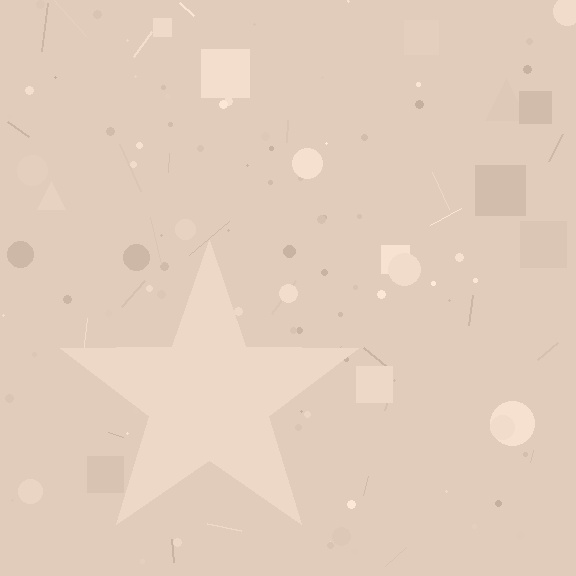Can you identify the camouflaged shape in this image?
The camouflaged shape is a star.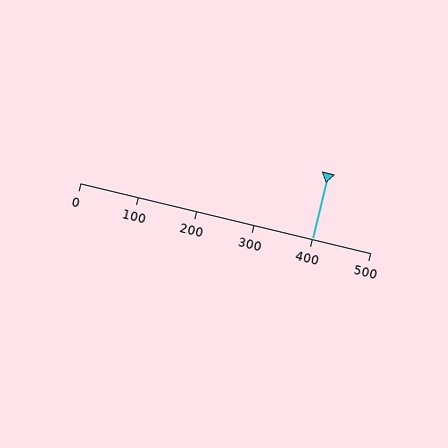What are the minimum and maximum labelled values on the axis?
The axis runs from 0 to 500.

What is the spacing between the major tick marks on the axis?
The major ticks are spaced 100 apart.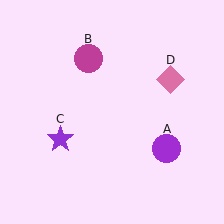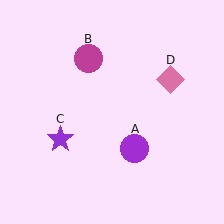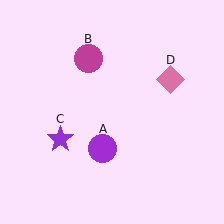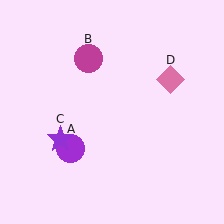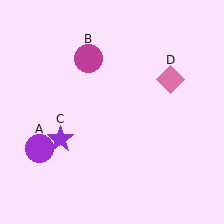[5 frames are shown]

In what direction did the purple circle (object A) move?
The purple circle (object A) moved left.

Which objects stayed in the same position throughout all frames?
Magenta circle (object B) and purple star (object C) and pink diamond (object D) remained stationary.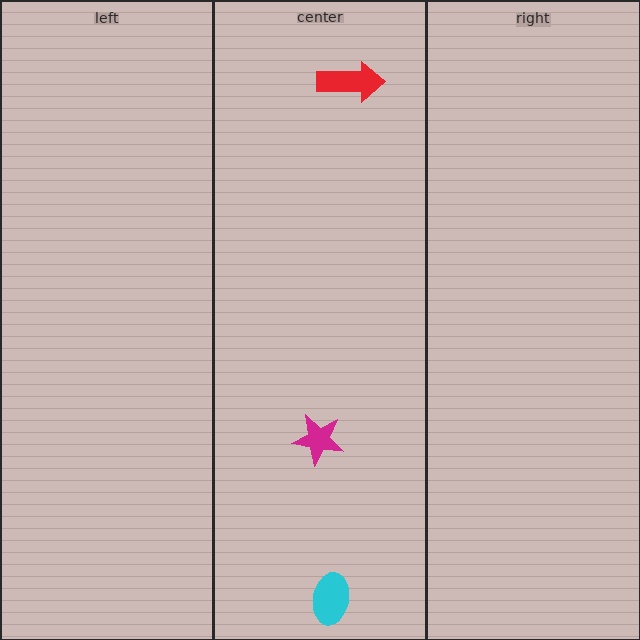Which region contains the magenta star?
The center region.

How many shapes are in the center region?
3.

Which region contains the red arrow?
The center region.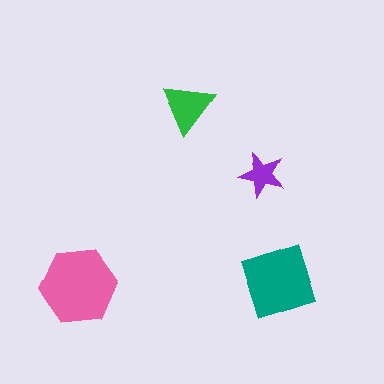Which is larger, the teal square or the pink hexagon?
The pink hexagon.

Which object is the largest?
The pink hexagon.